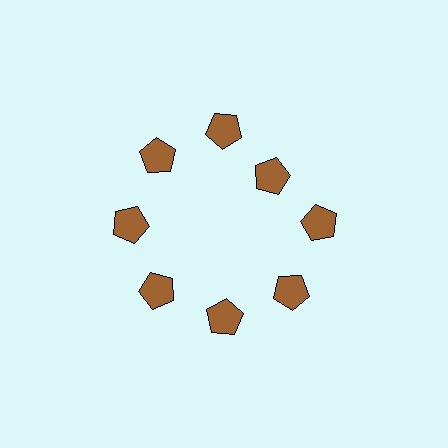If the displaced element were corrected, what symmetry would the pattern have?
It would have 8-fold rotational symmetry — the pattern would map onto itself every 45 degrees.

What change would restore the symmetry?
The symmetry would be restored by moving it outward, back onto the ring so that all 8 pentagons sit at equal angles and equal distance from the center.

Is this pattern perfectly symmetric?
No. The 8 brown pentagons are arranged in a ring, but one element near the 2 o'clock position is pulled inward toward the center, breaking the 8-fold rotational symmetry.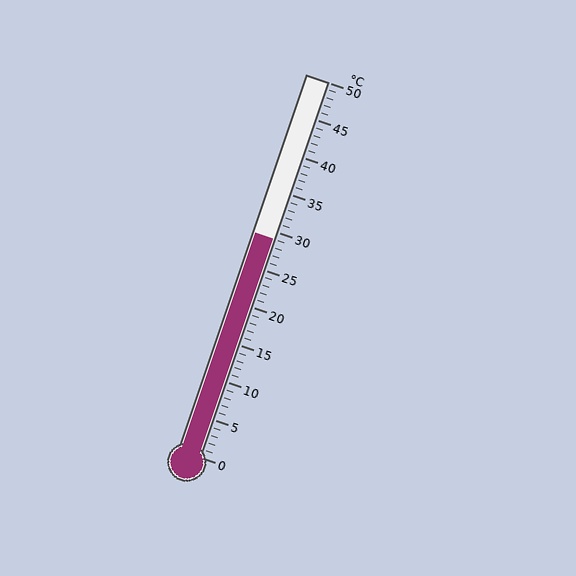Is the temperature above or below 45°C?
The temperature is below 45°C.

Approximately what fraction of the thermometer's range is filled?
The thermometer is filled to approximately 60% of its range.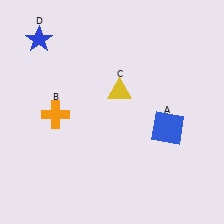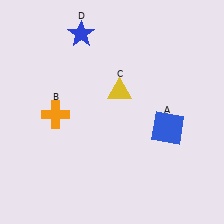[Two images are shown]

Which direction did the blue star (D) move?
The blue star (D) moved right.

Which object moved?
The blue star (D) moved right.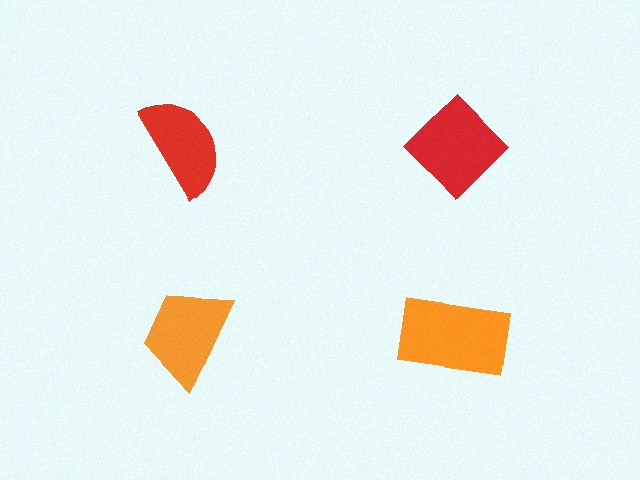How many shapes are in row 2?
2 shapes.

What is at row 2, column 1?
An orange trapezoid.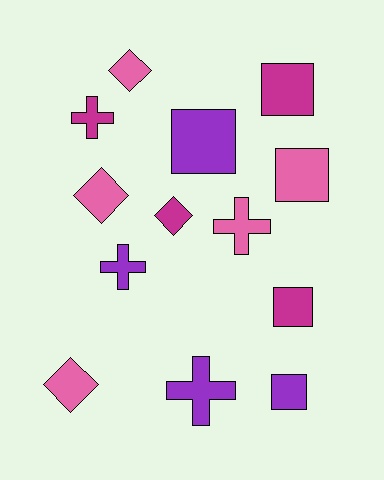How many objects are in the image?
There are 13 objects.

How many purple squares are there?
There are 2 purple squares.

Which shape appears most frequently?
Square, with 5 objects.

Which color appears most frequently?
Pink, with 5 objects.